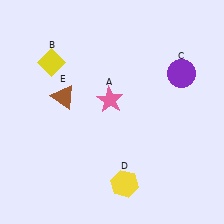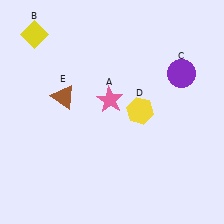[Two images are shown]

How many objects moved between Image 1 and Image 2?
2 objects moved between the two images.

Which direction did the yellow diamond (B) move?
The yellow diamond (B) moved up.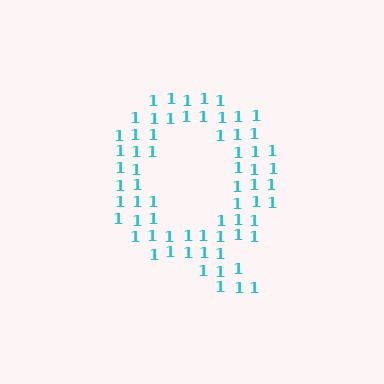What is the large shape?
The large shape is the letter Q.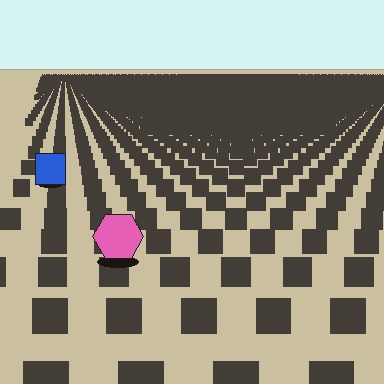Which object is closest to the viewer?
The pink hexagon is closest. The texture marks near it are larger and more spread out.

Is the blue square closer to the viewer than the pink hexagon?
No. The pink hexagon is closer — you can tell from the texture gradient: the ground texture is coarser near it.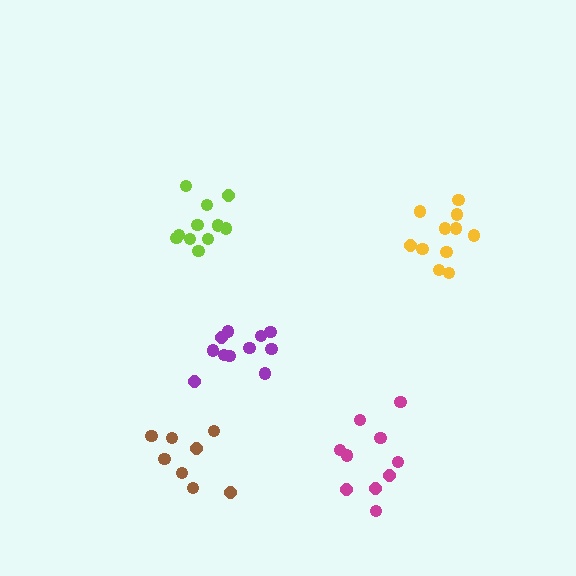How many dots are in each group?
Group 1: 11 dots, Group 2: 11 dots, Group 3: 8 dots, Group 4: 11 dots, Group 5: 10 dots (51 total).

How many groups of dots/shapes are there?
There are 5 groups.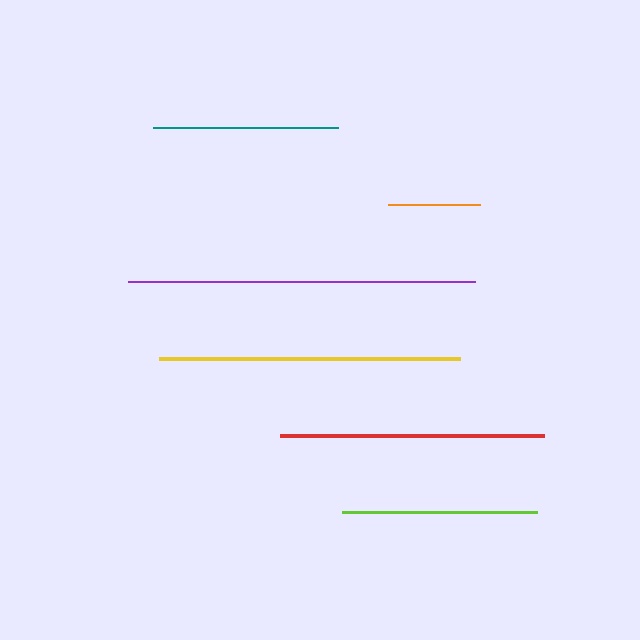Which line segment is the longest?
The purple line is the longest at approximately 348 pixels.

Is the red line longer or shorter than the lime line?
The red line is longer than the lime line.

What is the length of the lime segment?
The lime segment is approximately 195 pixels long.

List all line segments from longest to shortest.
From longest to shortest: purple, yellow, red, lime, teal, orange.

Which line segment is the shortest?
The orange line is the shortest at approximately 92 pixels.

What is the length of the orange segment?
The orange segment is approximately 92 pixels long.